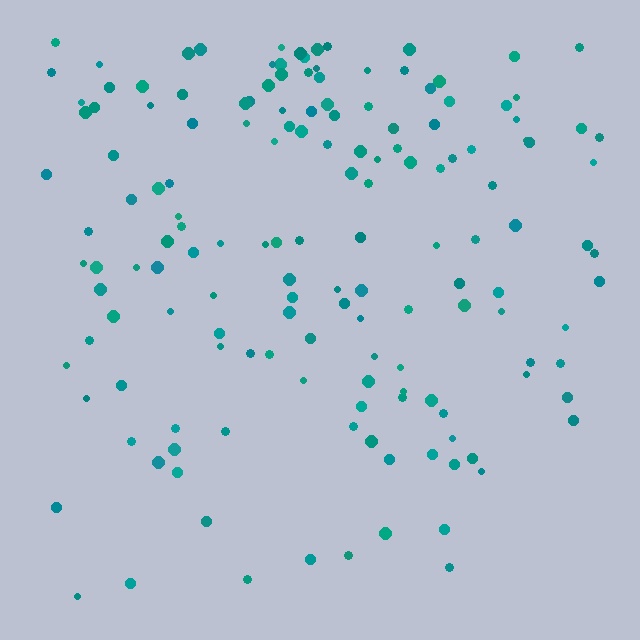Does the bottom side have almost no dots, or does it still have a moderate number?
Still a moderate number, just noticeably fewer than the top.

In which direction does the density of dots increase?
From bottom to top, with the top side densest.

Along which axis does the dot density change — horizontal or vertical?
Vertical.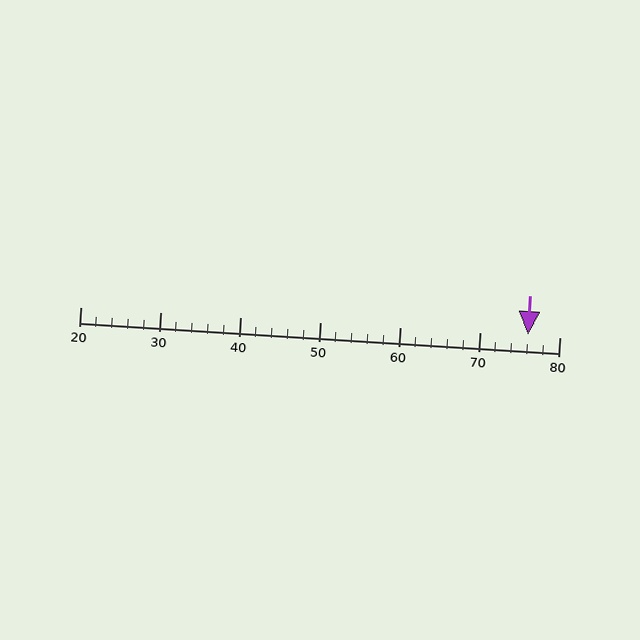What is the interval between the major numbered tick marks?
The major tick marks are spaced 10 units apart.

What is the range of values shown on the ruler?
The ruler shows values from 20 to 80.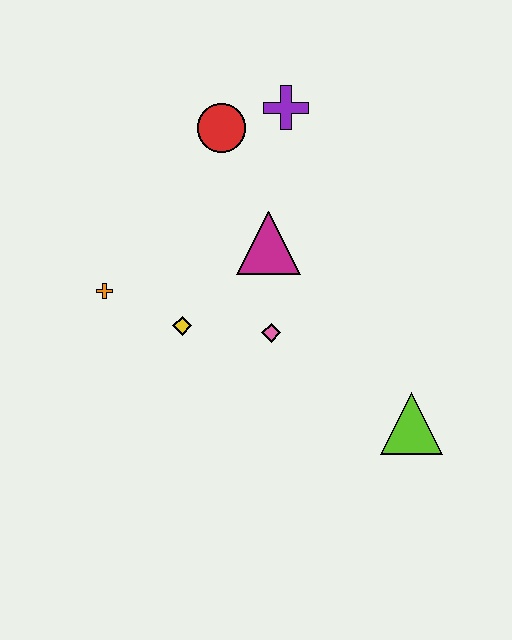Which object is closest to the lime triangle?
The pink diamond is closest to the lime triangle.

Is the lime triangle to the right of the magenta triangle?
Yes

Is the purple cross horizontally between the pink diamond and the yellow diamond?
No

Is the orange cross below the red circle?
Yes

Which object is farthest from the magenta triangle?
The lime triangle is farthest from the magenta triangle.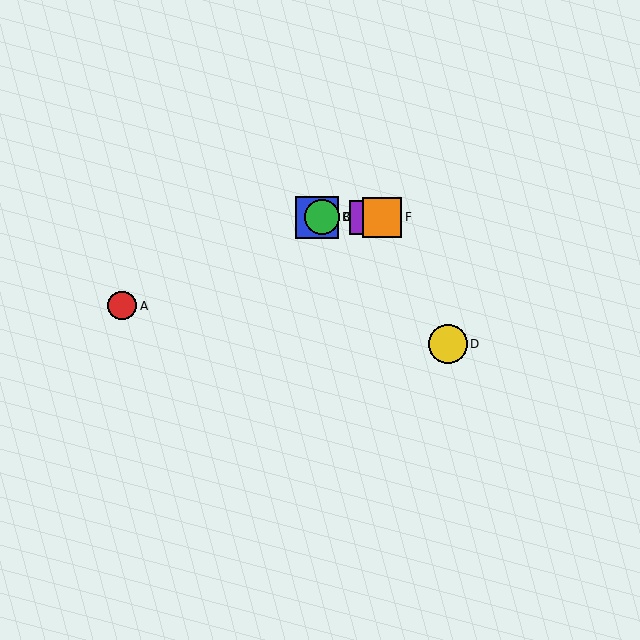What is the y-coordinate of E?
Object E is at y≈217.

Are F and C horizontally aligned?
Yes, both are at y≈217.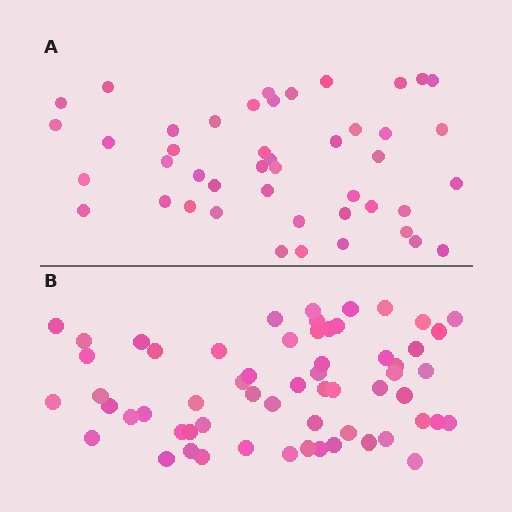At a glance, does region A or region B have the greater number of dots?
Region B (the bottom region) has more dots.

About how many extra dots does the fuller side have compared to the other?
Region B has approximately 15 more dots than region A.